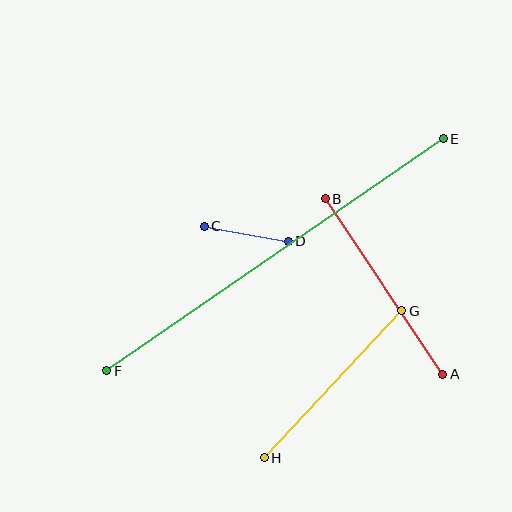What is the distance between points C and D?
The distance is approximately 85 pixels.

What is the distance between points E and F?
The distance is approximately 409 pixels.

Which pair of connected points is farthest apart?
Points E and F are farthest apart.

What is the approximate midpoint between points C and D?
The midpoint is at approximately (246, 234) pixels.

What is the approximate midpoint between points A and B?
The midpoint is at approximately (384, 287) pixels.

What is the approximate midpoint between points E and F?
The midpoint is at approximately (275, 255) pixels.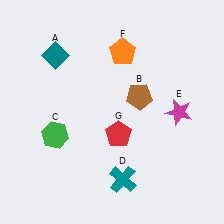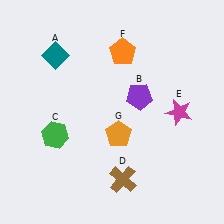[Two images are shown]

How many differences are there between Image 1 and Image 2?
There are 3 differences between the two images.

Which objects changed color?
B changed from brown to purple. D changed from teal to brown. G changed from red to orange.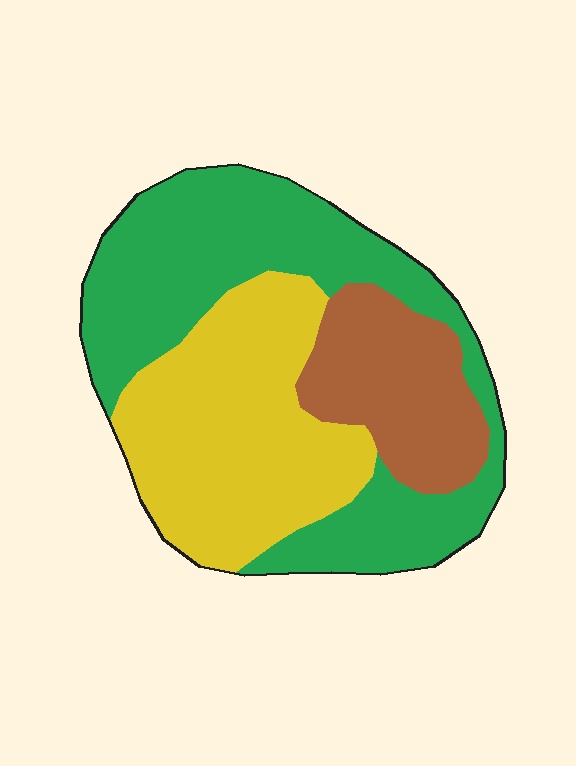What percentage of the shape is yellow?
Yellow covers roughly 35% of the shape.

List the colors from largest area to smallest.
From largest to smallest: green, yellow, brown.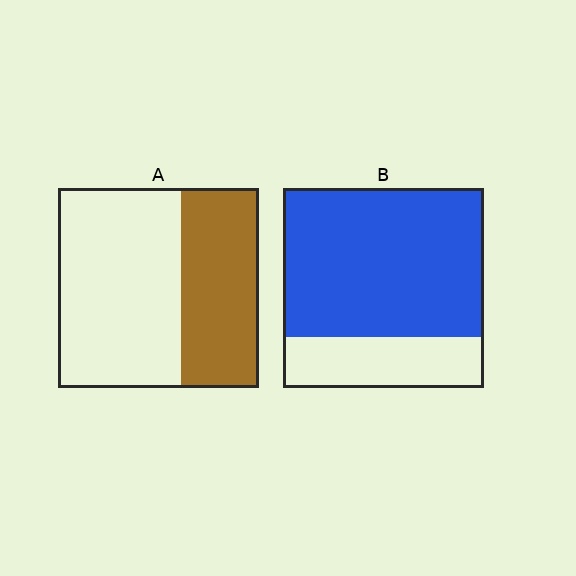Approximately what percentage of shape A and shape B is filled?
A is approximately 40% and B is approximately 75%.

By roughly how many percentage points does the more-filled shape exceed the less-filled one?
By roughly 35 percentage points (B over A).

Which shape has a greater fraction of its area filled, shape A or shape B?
Shape B.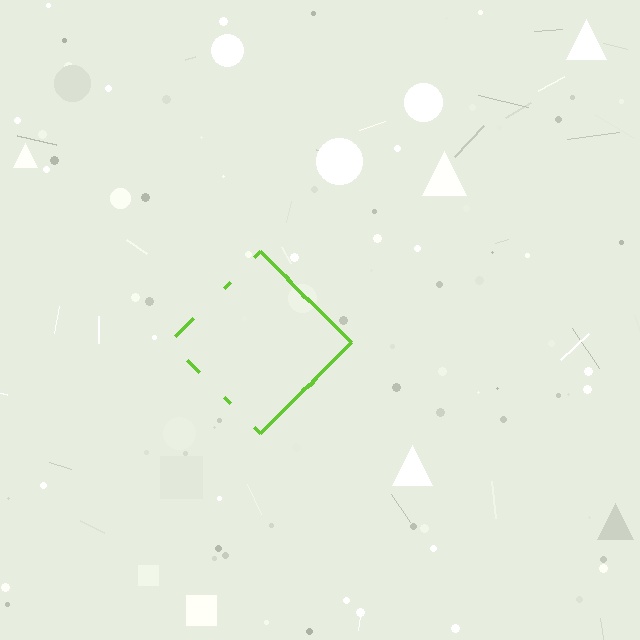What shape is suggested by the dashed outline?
The dashed outline suggests a diamond.